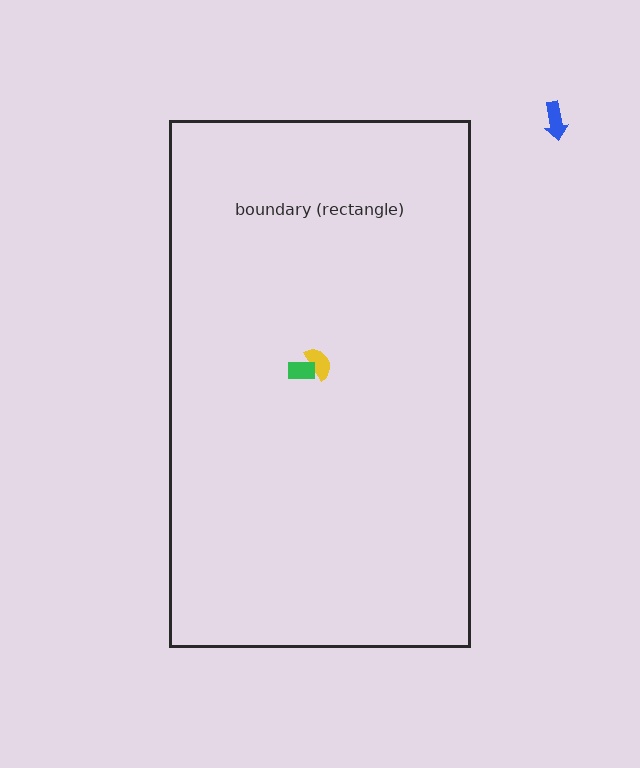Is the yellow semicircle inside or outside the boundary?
Inside.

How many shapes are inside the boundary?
2 inside, 1 outside.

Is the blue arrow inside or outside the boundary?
Outside.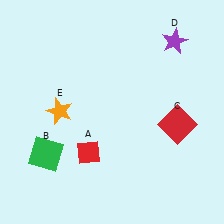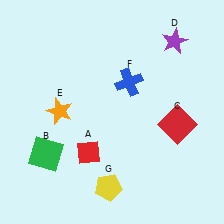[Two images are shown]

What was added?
A blue cross (F), a yellow pentagon (G) were added in Image 2.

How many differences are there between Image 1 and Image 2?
There are 2 differences between the two images.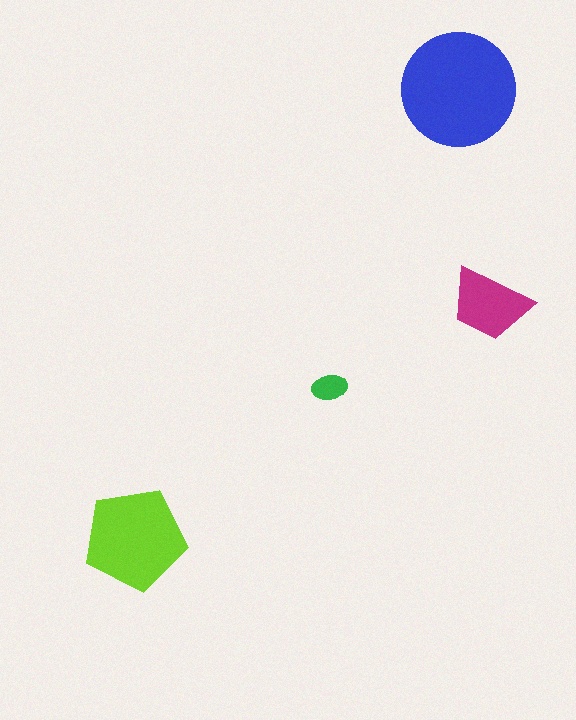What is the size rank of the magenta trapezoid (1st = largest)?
3rd.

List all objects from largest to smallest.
The blue circle, the lime pentagon, the magenta trapezoid, the green ellipse.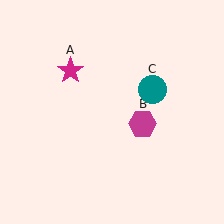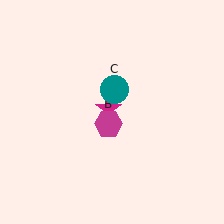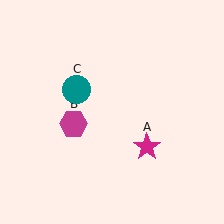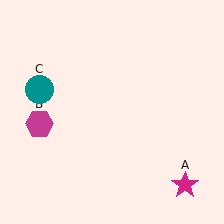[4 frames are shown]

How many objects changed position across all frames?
3 objects changed position: magenta star (object A), magenta hexagon (object B), teal circle (object C).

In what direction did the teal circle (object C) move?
The teal circle (object C) moved left.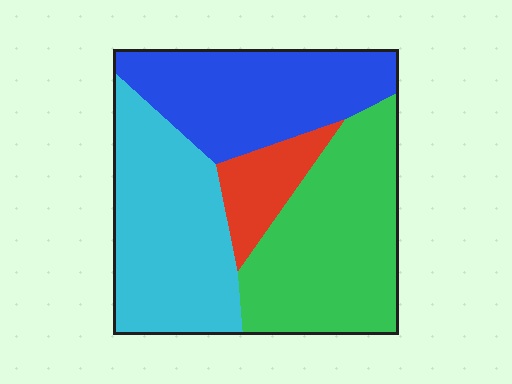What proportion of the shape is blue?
Blue takes up about one quarter (1/4) of the shape.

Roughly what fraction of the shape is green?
Green takes up between a quarter and a half of the shape.